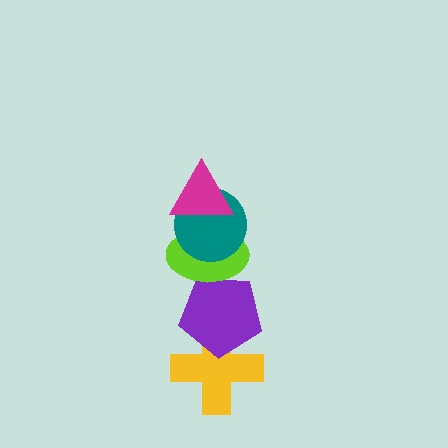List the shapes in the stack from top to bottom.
From top to bottom: the magenta triangle, the teal circle, the lime ellipse, the purple pentagon, the yellow cross.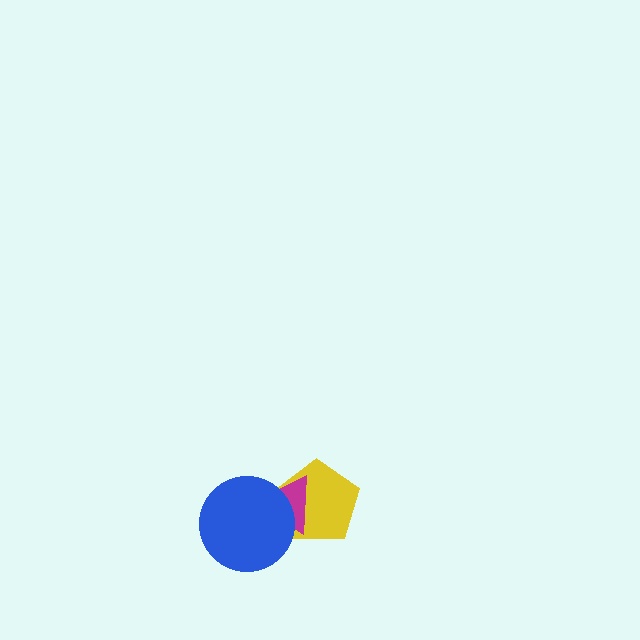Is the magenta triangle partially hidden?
Yes, it is partially covered by another shape.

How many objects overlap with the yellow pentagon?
2 objects overlap with the yellow pentagon.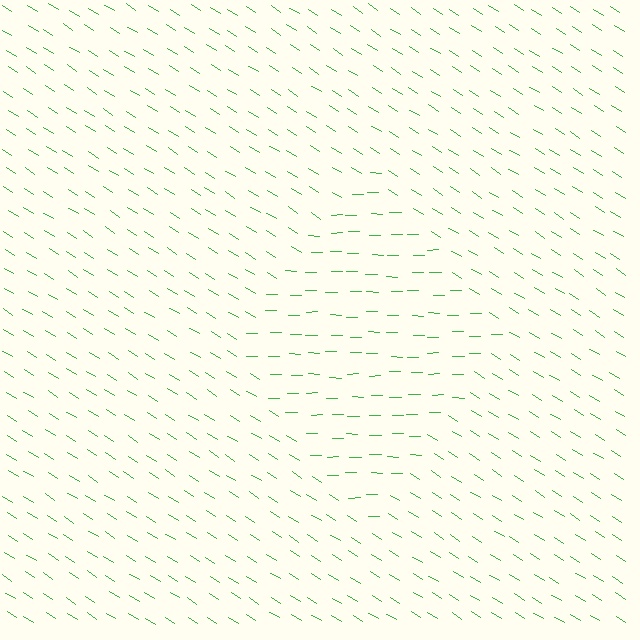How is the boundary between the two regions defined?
The boundary is defined purely by a change in line orientation (approximately 33 degrees difference). All lines are the same color and thickness.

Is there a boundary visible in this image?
Yes, there is a texture boundary formed by a change in line orientation.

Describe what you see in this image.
The image is filled with small green line segments. A diamond region in the image has lines oriented differently from the surrounding lines, creating a visible texture boundary.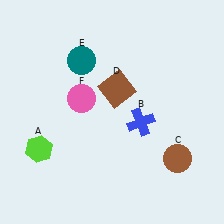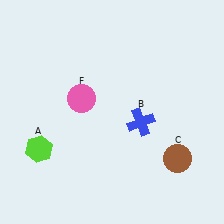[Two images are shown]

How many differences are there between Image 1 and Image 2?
There are 2 differences between the two images.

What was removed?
The brown square (D), the teal circle (E) were removed in Image 2.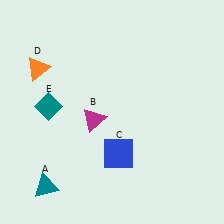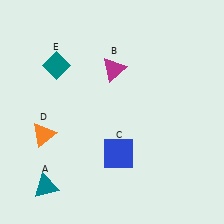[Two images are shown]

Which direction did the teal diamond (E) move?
The teal diamond (E) moved up.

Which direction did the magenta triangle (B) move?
The magenta triangle (B) moved up.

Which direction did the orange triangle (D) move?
The orange triangle (D) moved down.